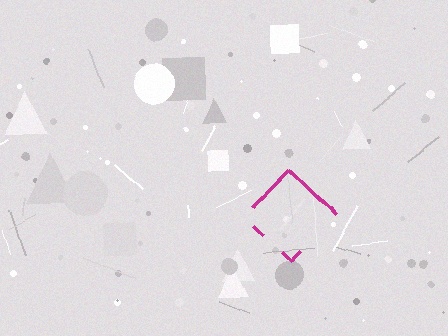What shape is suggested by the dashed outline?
The dashed outline suggests a diamond.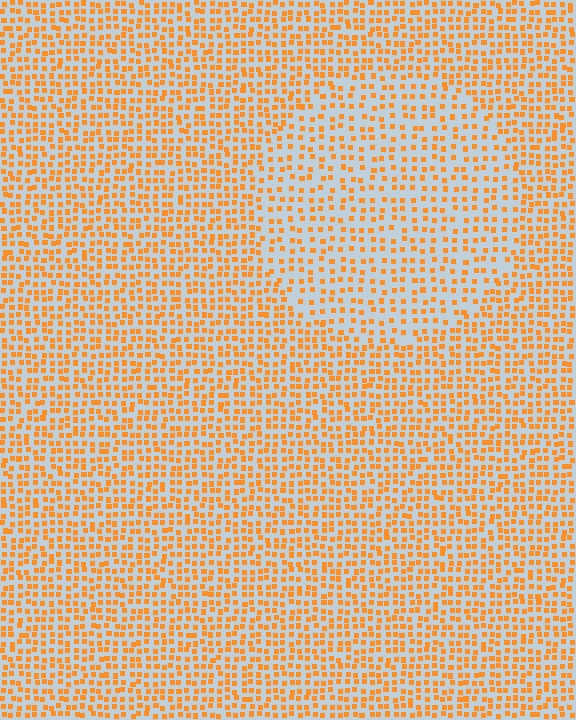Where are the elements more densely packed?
The elements are more densely packed outside the circle boundary.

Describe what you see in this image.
The image contains small orange elements arranged at two different densities. A circle-shaped region is visible where the elements are less densely packed than the surrounding area.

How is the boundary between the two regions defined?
The boundary is defined by a change in element density (approximately 1.6x ratio). All elements are the same color, size, and shape.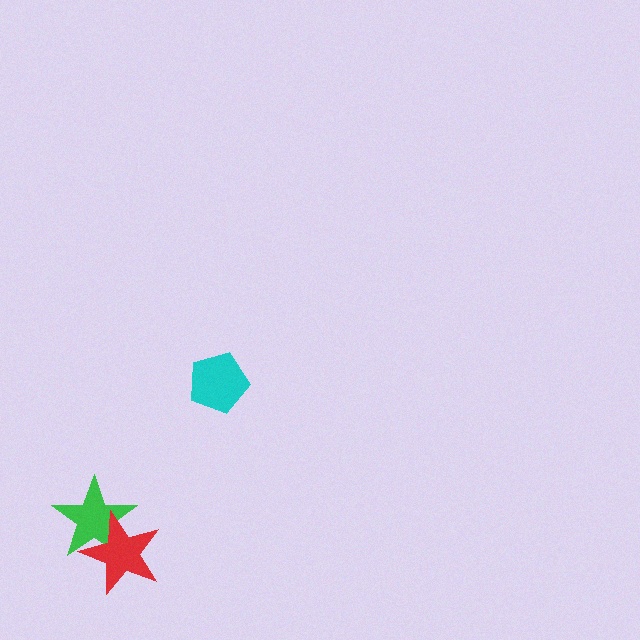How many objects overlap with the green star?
1 object overlaps with the green star.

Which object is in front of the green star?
The red star is in front of the green star.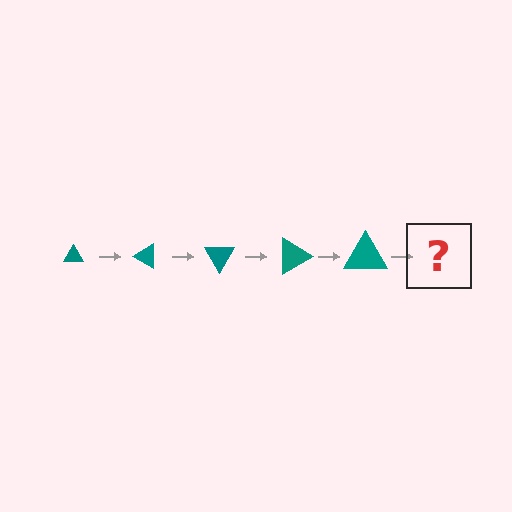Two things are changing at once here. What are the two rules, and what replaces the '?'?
The two rules are that the triangle grows larger each step and it rotates 30 degrees each step. The '?' should be a triangle, larger than the previous one and rotated 150 degrees from the start.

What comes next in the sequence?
The next element should be a triangle, larger than the previous one and rotated 150 degrees from the start.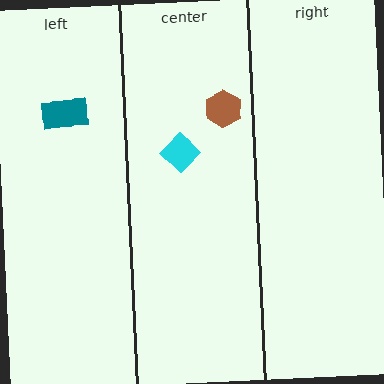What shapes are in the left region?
The teal rectangle.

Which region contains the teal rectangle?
The left region.